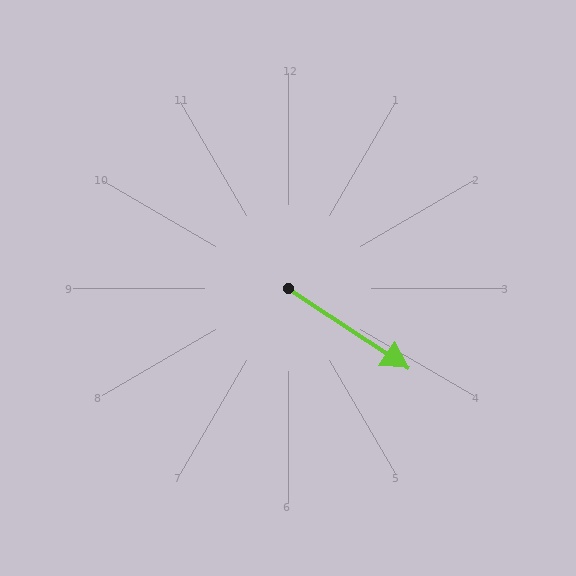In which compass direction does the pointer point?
Southeast.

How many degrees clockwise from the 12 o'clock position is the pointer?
Approximately 123 degrees.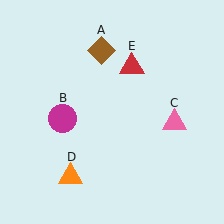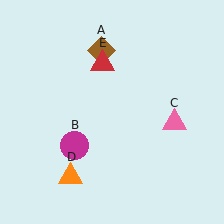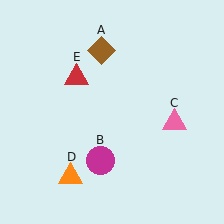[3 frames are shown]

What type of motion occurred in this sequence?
The magenta circle (object B), red triangle (object E) rotated counterclockwise around the center of the scene.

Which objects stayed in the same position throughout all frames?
Brown diamond (object A) and pink triangle (object C) and orange triangle (object D) remained stationary.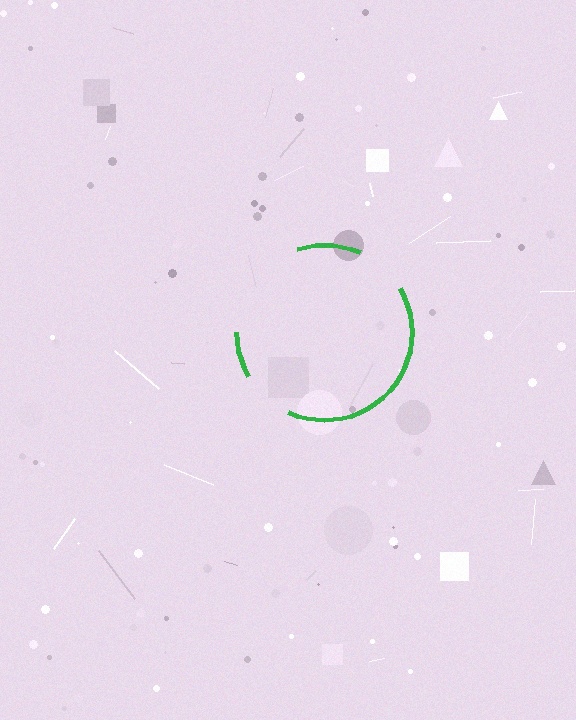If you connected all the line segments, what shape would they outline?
They would outline a circle.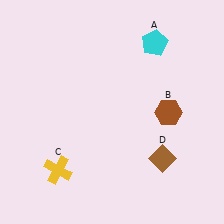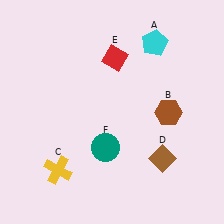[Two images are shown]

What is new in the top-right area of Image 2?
A red diamond (E) was added in the top-right area of Image 2.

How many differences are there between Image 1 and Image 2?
There are 2 differences between the two images.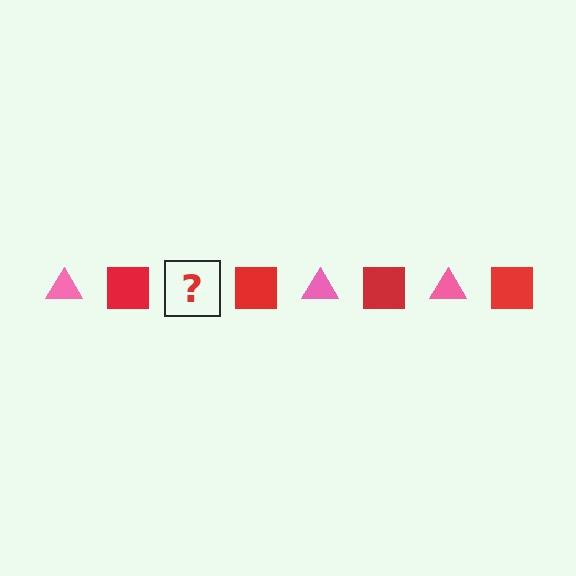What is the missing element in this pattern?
The missing element is a pink triangle.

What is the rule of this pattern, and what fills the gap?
The rule is that the pattern alternates between pink triangle and red square. The gap should be filled with a pink triangle.